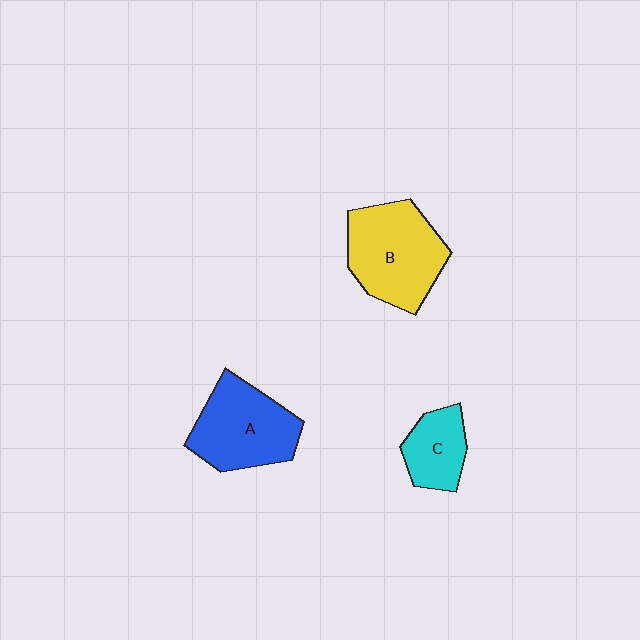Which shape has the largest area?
Shape B (yellow).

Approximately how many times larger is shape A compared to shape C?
Approximately 1.7 times.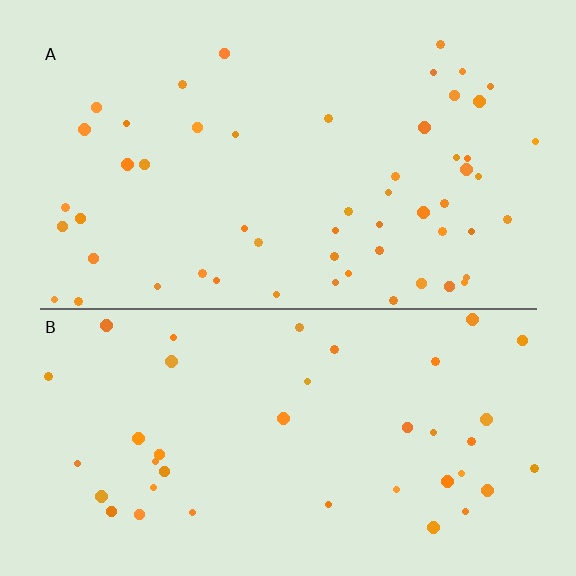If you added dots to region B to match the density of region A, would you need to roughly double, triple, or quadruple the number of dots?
Approximately double.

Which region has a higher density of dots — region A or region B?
A (the top).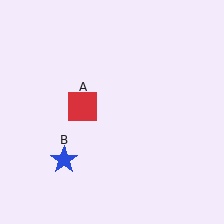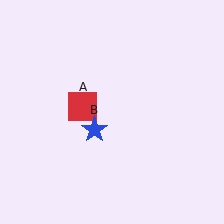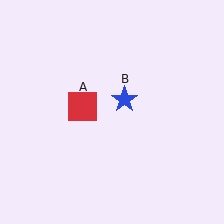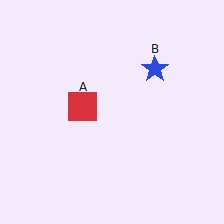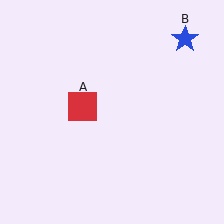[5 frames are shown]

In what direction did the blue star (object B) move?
The blue star (object B) moved up and to the right.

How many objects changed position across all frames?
1 object changed position: blue star (object B).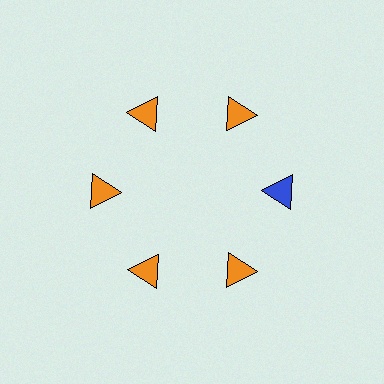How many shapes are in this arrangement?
There are 6 shapes arranged in a ring pattern.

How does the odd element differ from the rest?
It has a different color: blue instead of orange.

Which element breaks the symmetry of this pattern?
The blue triangle at roughly the 3 o'clock position breaks the symmetry. All other shapes are orange triangles.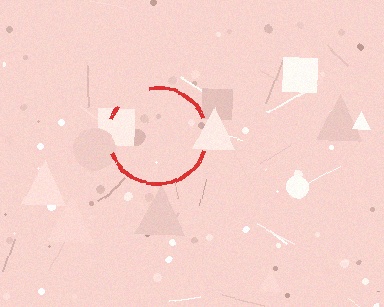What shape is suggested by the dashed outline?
The dashed outline suggests a circle.